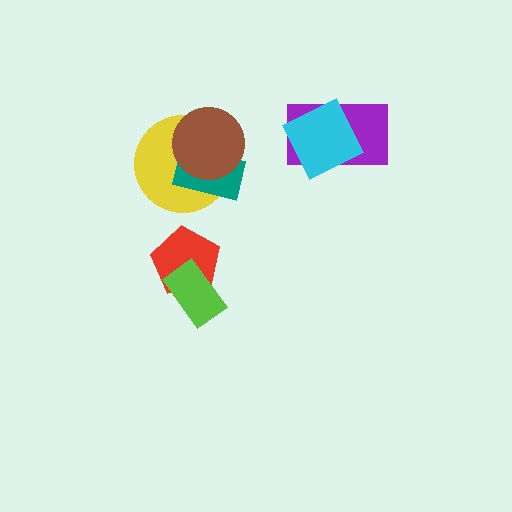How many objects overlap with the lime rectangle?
1 object overlaps with the lime rectangle.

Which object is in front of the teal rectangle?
The brown circle is in front of the teal rectangle.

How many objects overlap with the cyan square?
1 object overlaps with the cyan square.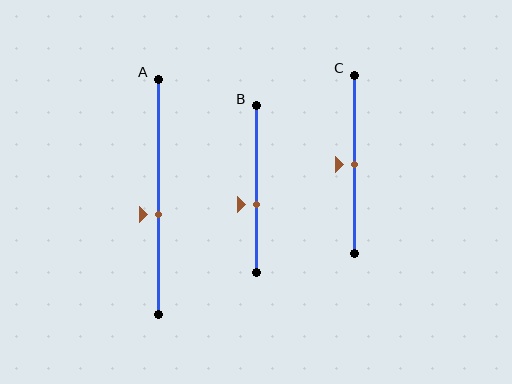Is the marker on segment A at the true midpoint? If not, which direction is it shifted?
No, the marker on segment A is shifted downward by about 8% of the segment length.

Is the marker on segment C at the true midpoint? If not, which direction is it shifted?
Yes, the marker on segment C is at the true midpoint.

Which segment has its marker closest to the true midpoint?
Segment C has its marker closest to the true midpoint.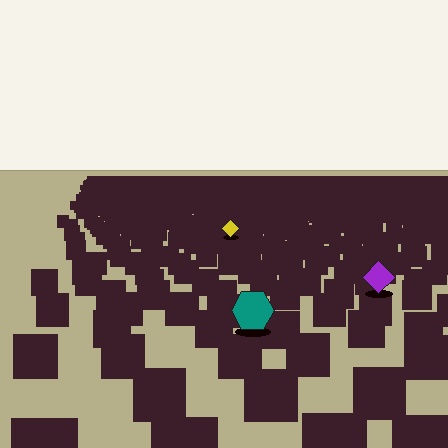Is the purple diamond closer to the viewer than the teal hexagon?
No. The teal hexagon is closer — you can tell from the texture gradient: the ground texture is coarser near it.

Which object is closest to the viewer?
The teal hexagon is closest. The texture marks near it are larger and more spread out.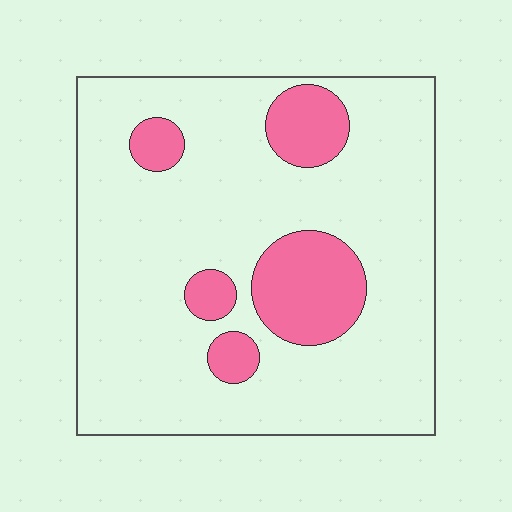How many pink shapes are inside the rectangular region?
5.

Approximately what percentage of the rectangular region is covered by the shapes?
Approximately 20%.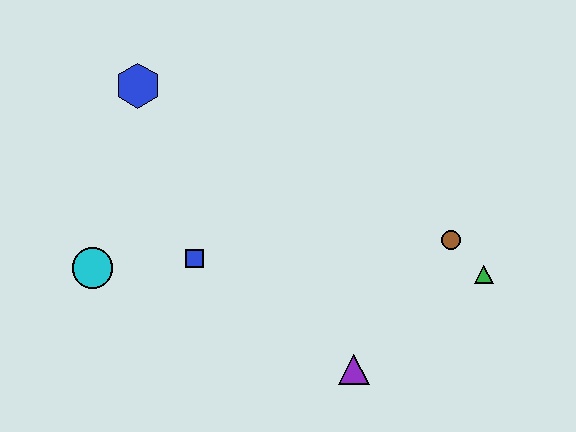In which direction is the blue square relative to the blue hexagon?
The blue square is below the blue hexagon.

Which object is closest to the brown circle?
The green triangle is closest to the brown circle.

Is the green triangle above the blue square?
No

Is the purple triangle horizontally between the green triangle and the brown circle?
No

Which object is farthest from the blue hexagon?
The green triangle is farthest from the blue hexagon.